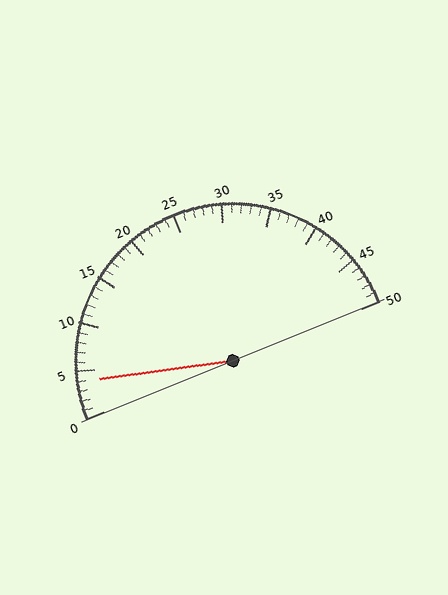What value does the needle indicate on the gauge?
The needle indicates approximately 4.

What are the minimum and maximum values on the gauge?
The gauge ranges from 0 to 50.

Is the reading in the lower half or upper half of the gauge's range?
The reading is in the lower half of the range (0 to 50).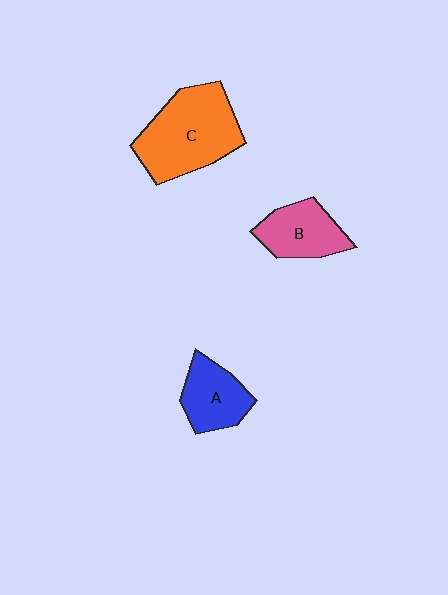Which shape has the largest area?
Shape C (orange).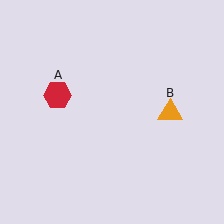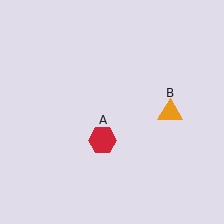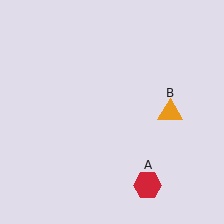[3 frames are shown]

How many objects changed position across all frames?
1 object changed position: red hexagon (object A).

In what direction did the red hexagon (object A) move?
The red hexagon (object A) moved down and to the right.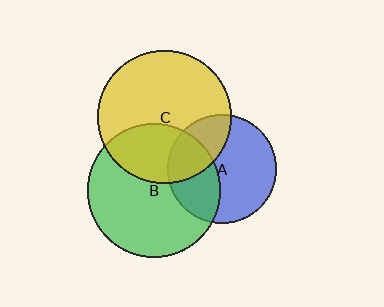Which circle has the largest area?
Circle B (green).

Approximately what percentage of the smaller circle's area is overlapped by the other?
Approximately 35%.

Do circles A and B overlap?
Yes.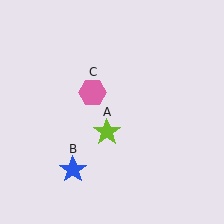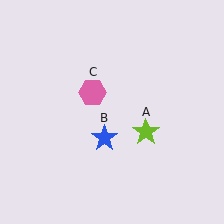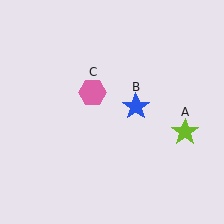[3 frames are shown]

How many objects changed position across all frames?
2 objects changed position: lime star (object A), blue star (object B).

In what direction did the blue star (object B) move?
The blue star (object B) moved up and to the right.